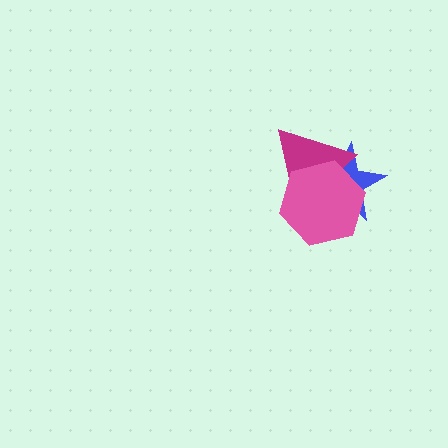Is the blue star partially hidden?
Yes, it is partially covered by another shape.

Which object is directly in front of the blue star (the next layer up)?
The magenta triangle is directly in front of the blue star.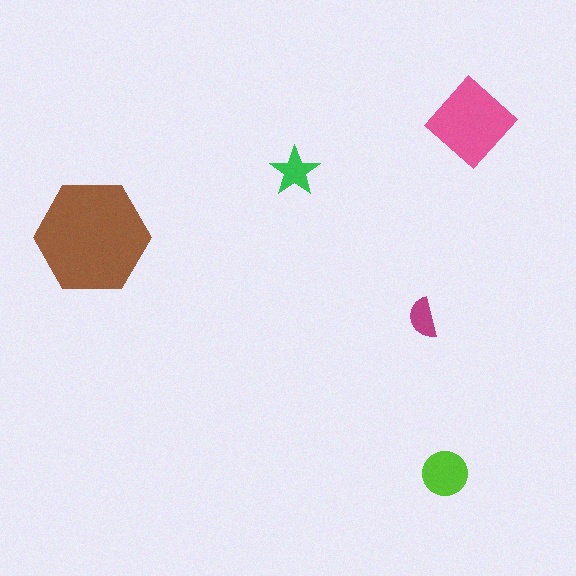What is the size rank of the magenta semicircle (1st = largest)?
5th.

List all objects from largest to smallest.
The brown hexagon, the pink diamond, the lime circle, the green star, the magenta semicircle.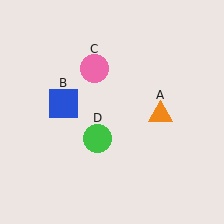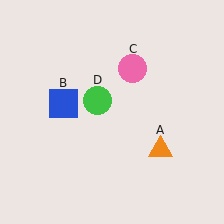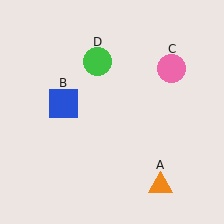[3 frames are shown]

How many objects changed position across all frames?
3 objects changed position: orange triangle (object A), pink circle (object C), green circle (object D).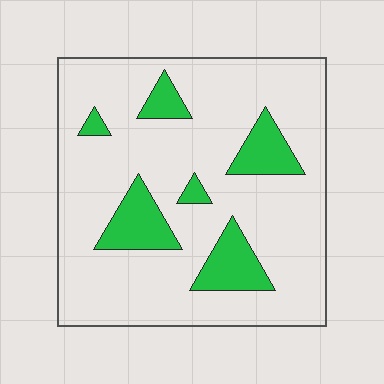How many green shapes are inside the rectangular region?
6.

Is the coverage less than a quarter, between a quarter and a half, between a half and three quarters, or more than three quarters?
Less than a quarter.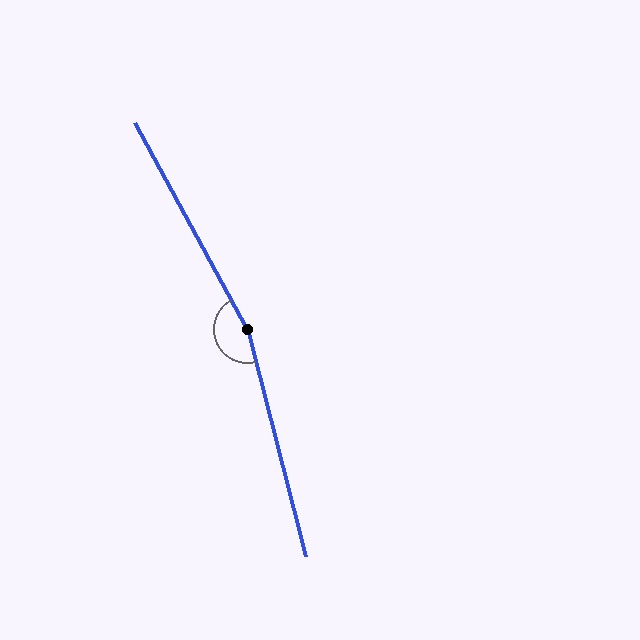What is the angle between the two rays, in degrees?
Approximately 166 degrees.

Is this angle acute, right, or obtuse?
It is obtuse.